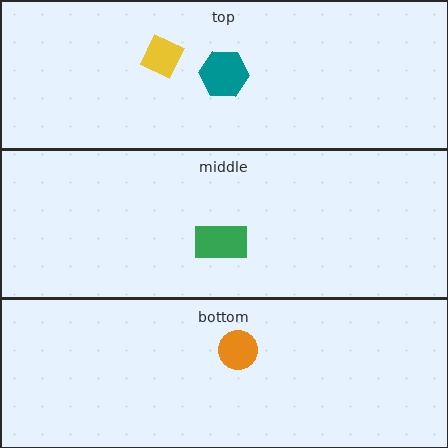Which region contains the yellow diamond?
The top region.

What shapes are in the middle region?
The green rectangle.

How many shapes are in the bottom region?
1.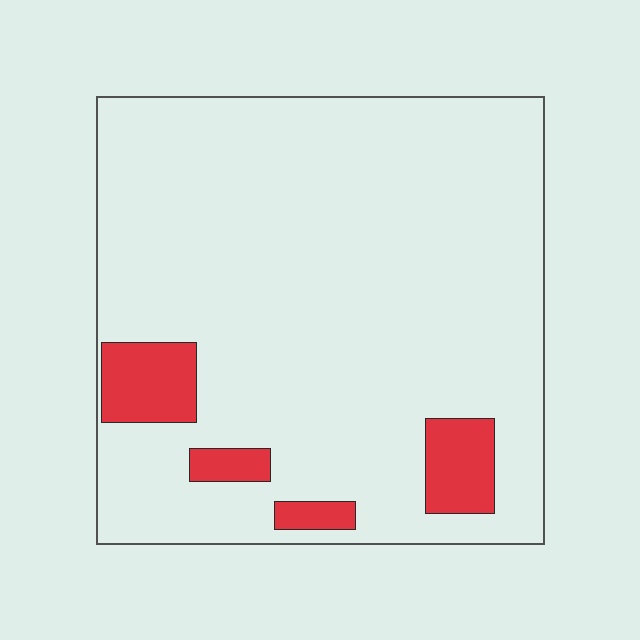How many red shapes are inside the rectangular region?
4.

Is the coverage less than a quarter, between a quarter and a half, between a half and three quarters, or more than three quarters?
Less than a quarter.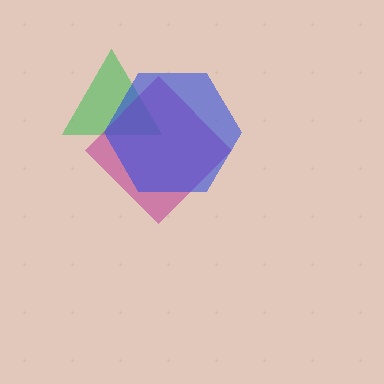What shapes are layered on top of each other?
The layered shapes are: a green triangle, a magenta diamond, a blue hexagon.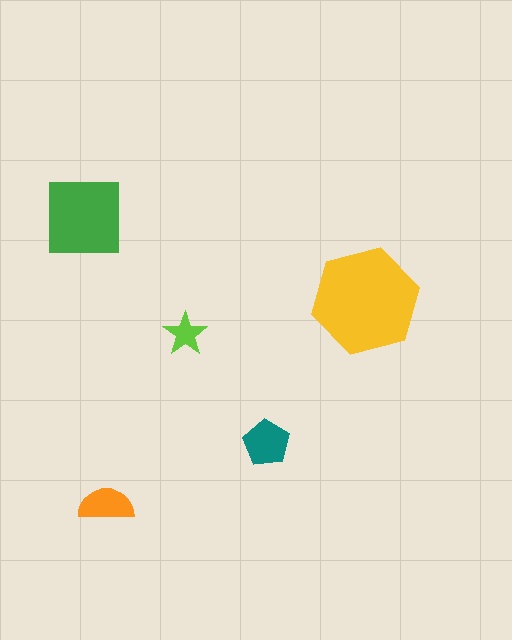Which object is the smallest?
The lime star.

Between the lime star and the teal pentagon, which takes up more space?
The teal pentagon.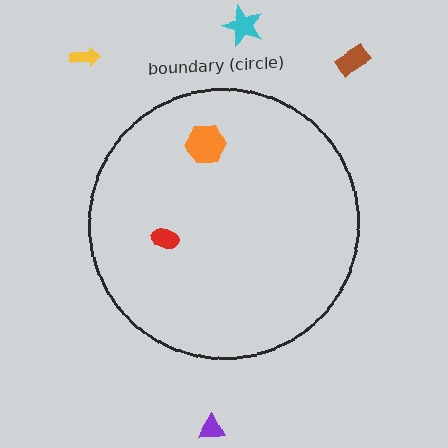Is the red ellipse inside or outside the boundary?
Inside.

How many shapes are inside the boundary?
3 inside, 4 outside.